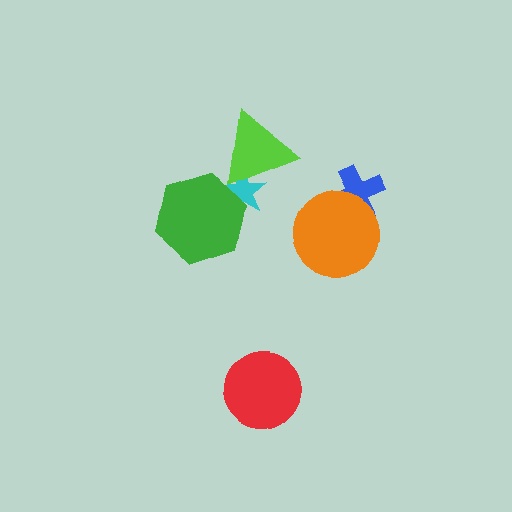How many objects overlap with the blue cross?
1 object overlaps with the blue cross.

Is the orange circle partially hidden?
No, no other shape covers it.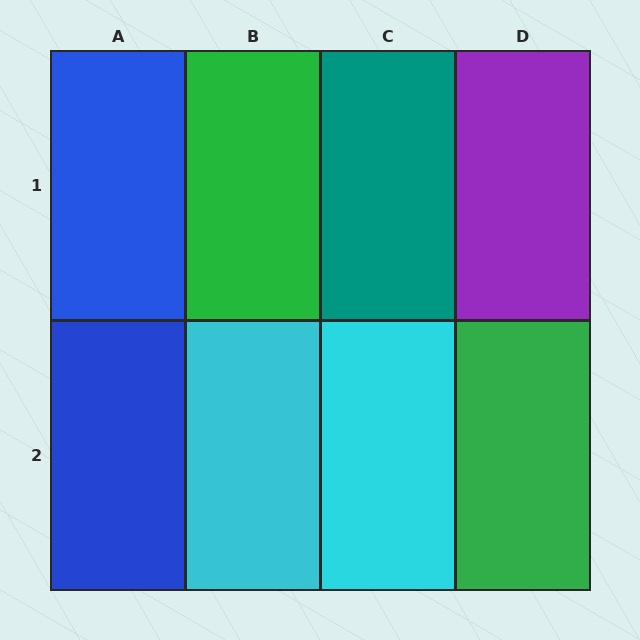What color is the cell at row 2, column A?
Blue.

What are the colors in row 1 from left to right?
Blue, green, teal, purple.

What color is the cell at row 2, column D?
Green.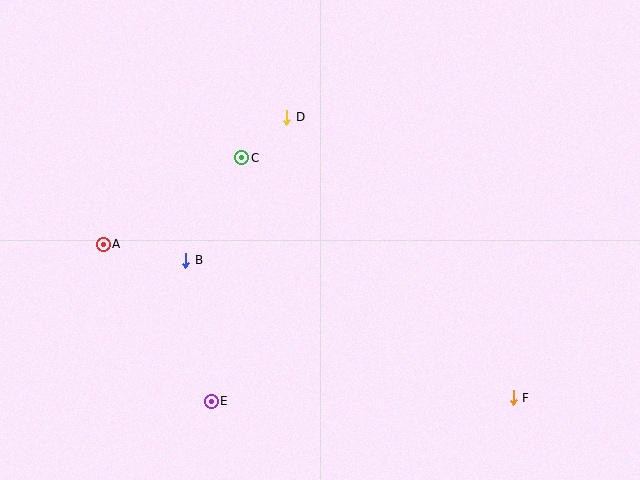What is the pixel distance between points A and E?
The distance between A and E is 190 pixels.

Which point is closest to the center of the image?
Point C at (242, 158) is closest to the center.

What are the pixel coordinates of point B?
Point B is at (186, 260).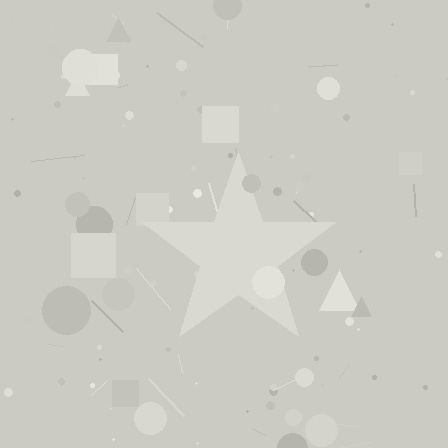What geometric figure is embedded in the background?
A star is embedded in the background.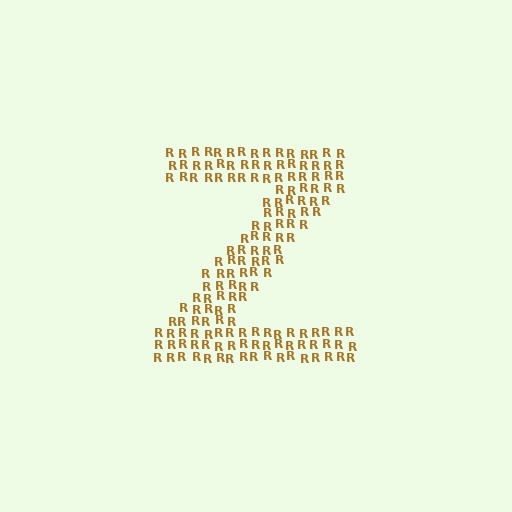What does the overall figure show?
The overall figure shows the letter Z.